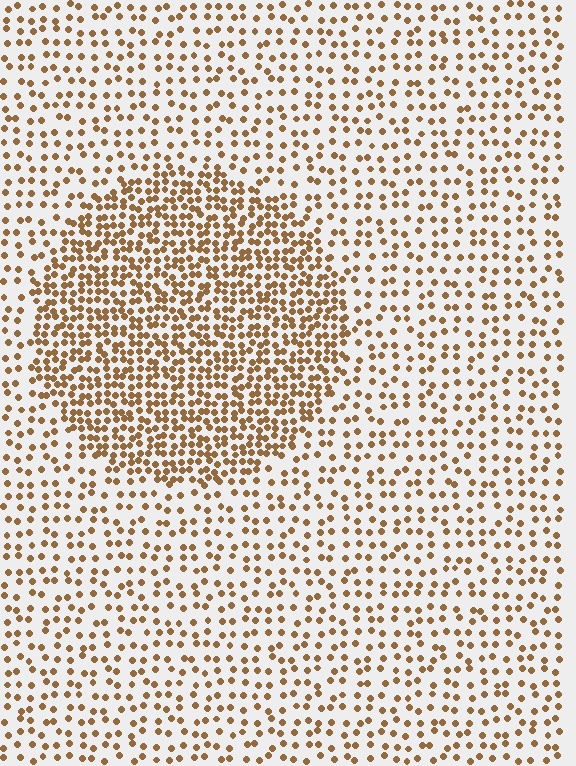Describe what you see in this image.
The image contains small brown elements arranged at two different densities. A circle-shaped region is visible where the elements are more densely packed than the surrounding area.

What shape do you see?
I see a circle.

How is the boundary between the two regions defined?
The boundary is defined by a change in element density (approximately 2.2x ratio). All elements are the same color, size, and shape.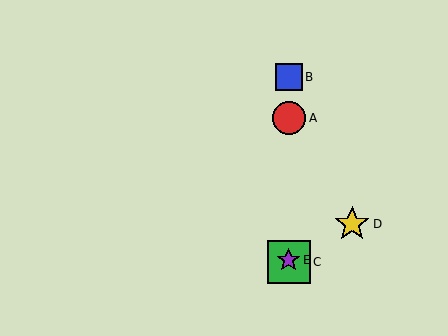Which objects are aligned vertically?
Objects A, B, C, E are aligned vertically.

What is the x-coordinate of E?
Object E is at x≈289.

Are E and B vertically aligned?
Yes, both are at x≈289.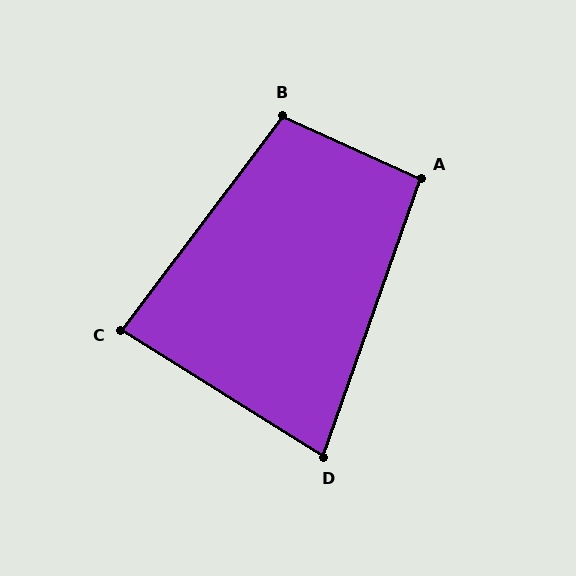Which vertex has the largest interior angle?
B, at approximately 102 degrees.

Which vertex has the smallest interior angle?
D, at approximately 78 degrees.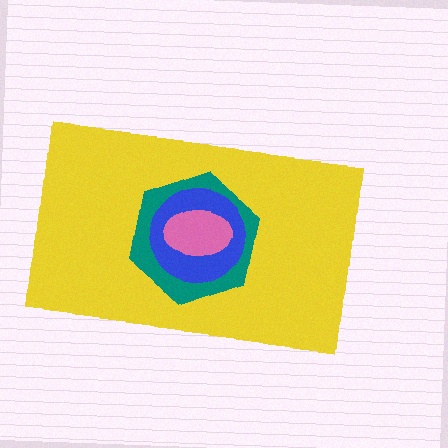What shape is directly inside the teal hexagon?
The blue circle.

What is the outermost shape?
The yellow rectangle.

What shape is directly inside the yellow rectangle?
The teal hexagon.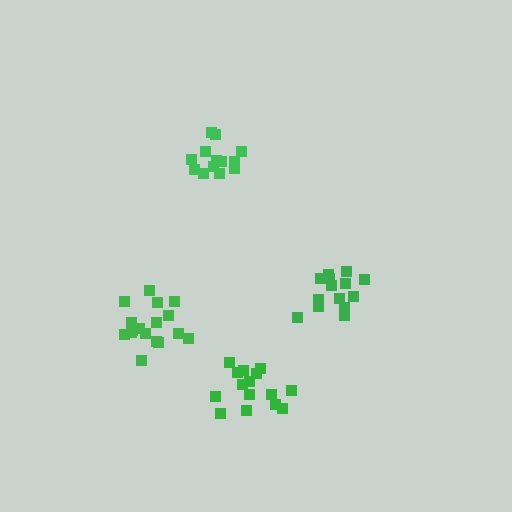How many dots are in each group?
Group 1: 17 dots, Group 2: 14 dots, Group 3: 13 dots, Group 4: 15 dots (59 total).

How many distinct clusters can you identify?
There are 4 distinct clusters.